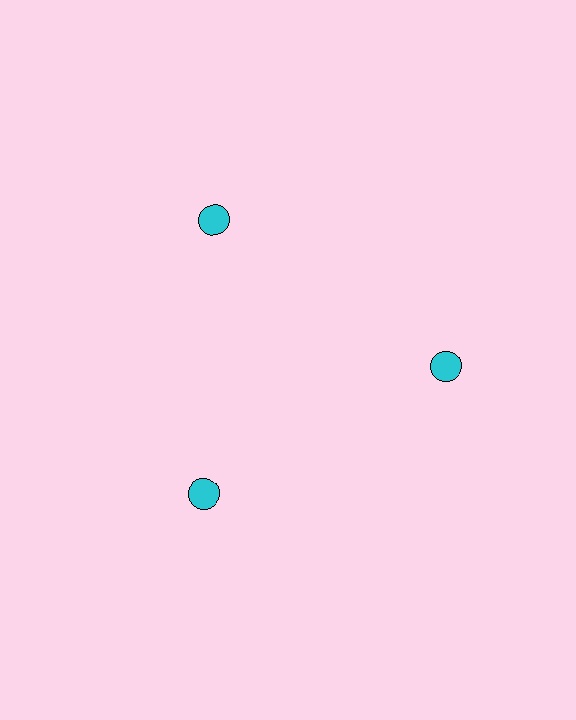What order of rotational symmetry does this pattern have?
This pattern has 3-fold rotational symmetry.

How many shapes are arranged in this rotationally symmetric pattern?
There are 3 shapes, arranged in 3 groups of 1.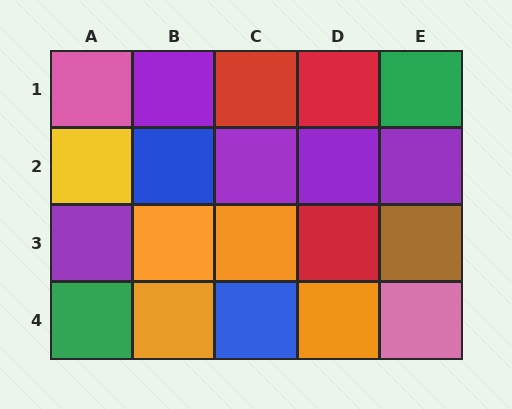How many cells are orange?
4 cells are orange.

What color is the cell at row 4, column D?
Orange.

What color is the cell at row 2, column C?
Purple.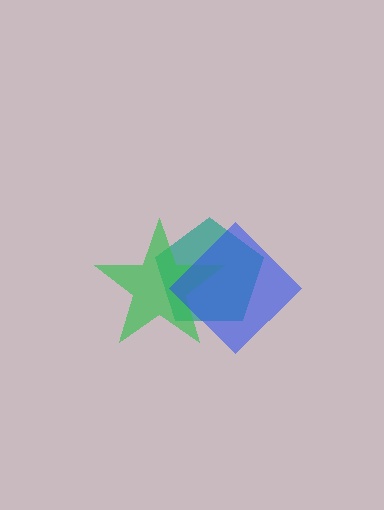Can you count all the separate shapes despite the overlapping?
Yes, there are 3 separate shapes.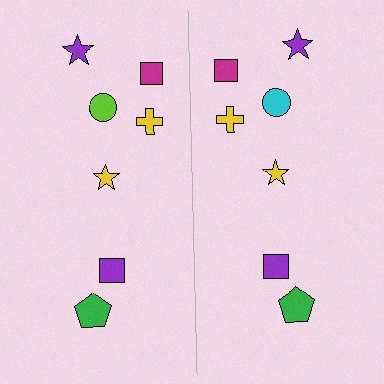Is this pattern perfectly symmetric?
No, the pattern is not perfectly symmetric. The cyan circle on the right side breaks the symmetry — its mirror counterpart is lime.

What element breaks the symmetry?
The cyan circle on the right side breaks the symmetry — its mirror counterpart is lime.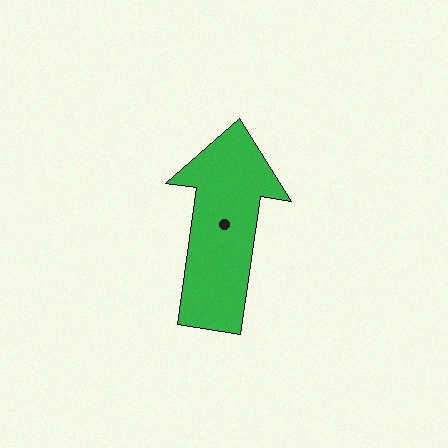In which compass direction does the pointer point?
North.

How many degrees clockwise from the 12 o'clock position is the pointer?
Approximately 8 degrees.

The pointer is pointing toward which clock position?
Roughly 12 o'clock.